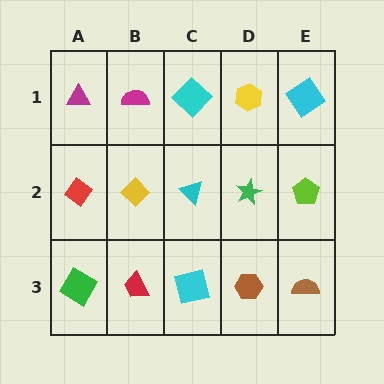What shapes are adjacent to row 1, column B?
A yellow diamond (row 2, column B), a magenta triangle (row 1, column A), a cyan diamond (row 1, column C).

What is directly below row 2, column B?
A red trapezoid.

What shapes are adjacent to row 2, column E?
A cyan diamond (row 1, column E), a brown semicircle (row 3, column E), a green star (row 2, column D).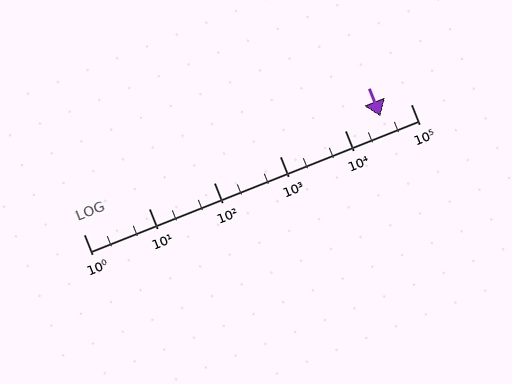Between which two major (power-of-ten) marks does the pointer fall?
The pointer is between 10000 and 100000.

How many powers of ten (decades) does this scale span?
The scale spans 5 decades, from 1 to 100000.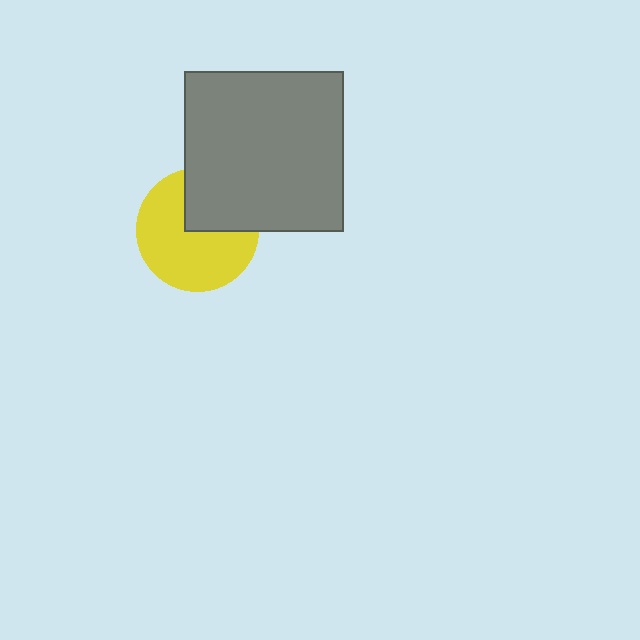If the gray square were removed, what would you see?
You would see the complete yellow circle.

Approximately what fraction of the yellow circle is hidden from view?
Roughly 33% of the yellow circle is hidden behind the gray square.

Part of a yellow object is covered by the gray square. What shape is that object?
It is a circle.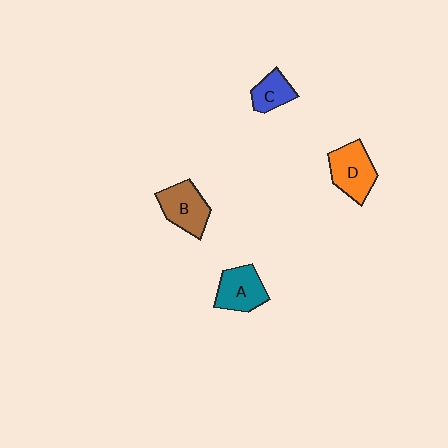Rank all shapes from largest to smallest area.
From largest to smallest: D (orange), B (brown), A (teal), C (blue).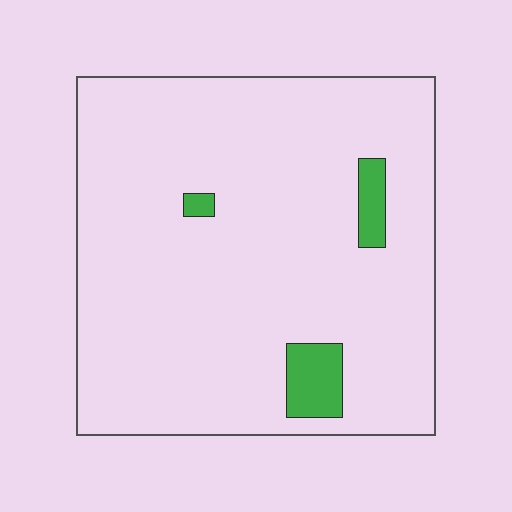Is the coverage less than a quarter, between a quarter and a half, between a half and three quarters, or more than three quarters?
Less than a quarter.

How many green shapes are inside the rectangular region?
3.